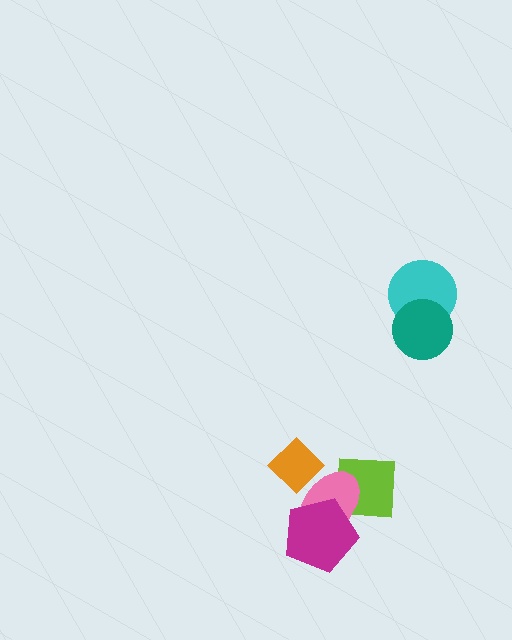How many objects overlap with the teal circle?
1 object overlaps with the teal circle.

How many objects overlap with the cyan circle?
1 object overlaps with the cyan circle.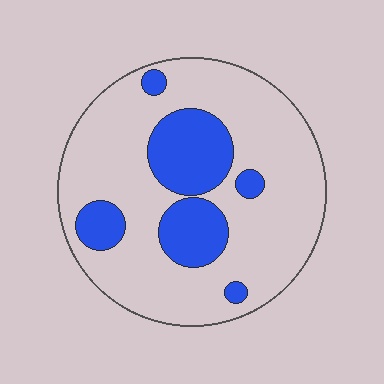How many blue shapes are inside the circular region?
6.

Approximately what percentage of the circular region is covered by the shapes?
Approximately 25%.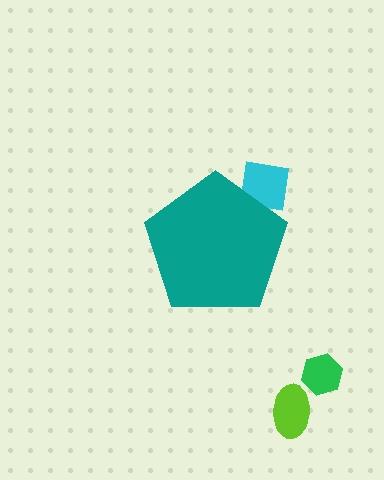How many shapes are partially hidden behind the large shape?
1 shape is partially hidden.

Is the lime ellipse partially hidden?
No, the lime ellipse is fully visible.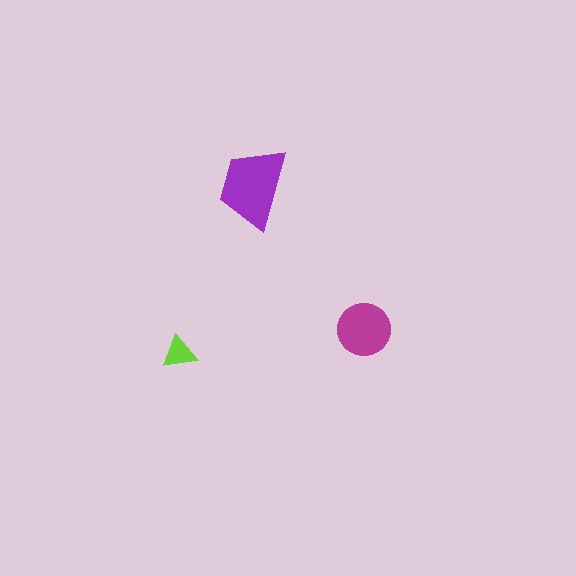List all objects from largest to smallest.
The purple trapezoid, the magenta circle, the lime triangle.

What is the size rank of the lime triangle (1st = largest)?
3rd.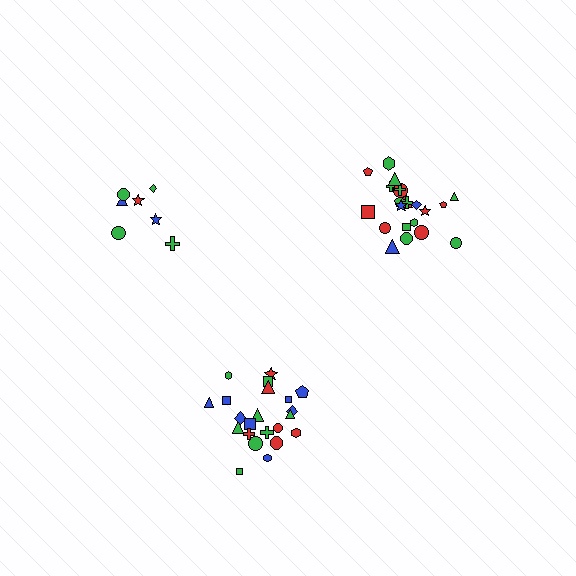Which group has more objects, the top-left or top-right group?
The top-right group.